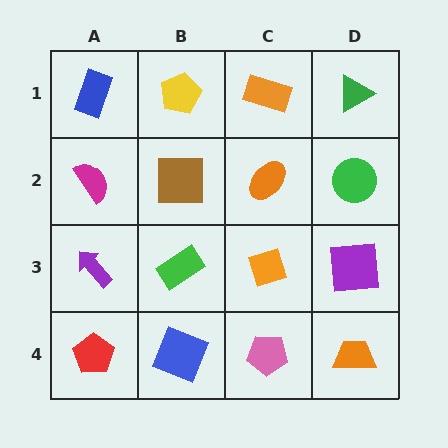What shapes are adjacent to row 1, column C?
An orange ellipse (row 2, column C), a yellow pentagon (row 1, column B), a green triangle (row 1, column D).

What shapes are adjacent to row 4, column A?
A purple arrow (row 3, column A), a blue square (row 4, column B).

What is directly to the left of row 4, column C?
A blue square.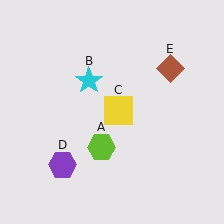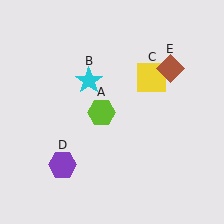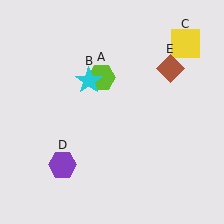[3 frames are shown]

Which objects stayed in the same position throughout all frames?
Cyan star (object B) and purple hexagon (object D) and brown diamond (object E) remained stationary.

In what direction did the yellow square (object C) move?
The yellow square (object C) moved up and to the right.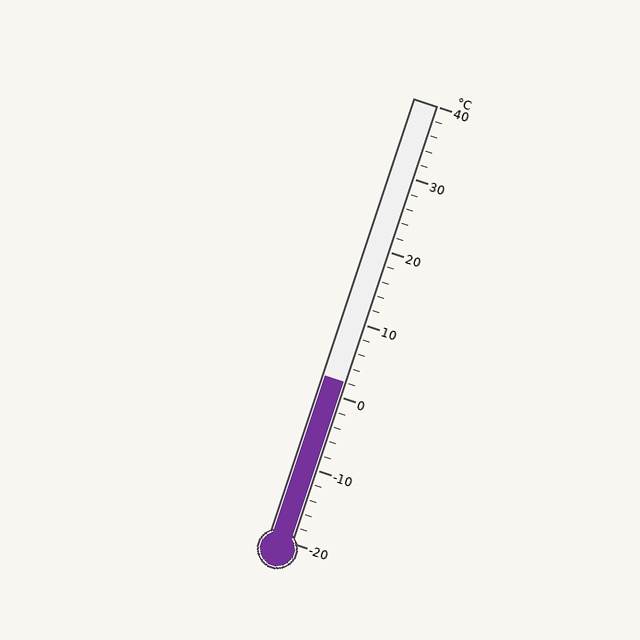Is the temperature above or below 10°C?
The temperature is below 10°C.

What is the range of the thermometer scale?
The thermometer scale ranges from -20°C to 40°C.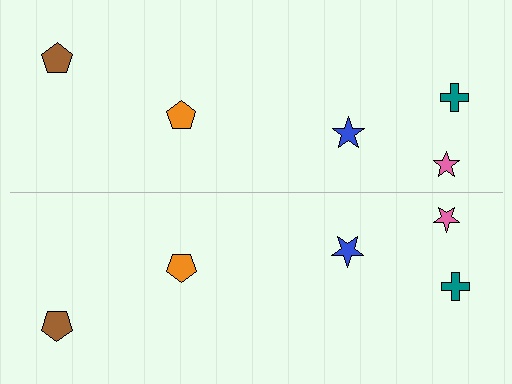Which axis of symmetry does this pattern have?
The pattern has a horizontal axis of symmetry running through the center of the image.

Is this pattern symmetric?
Yes, this pattern has bilateral (reflection) symmetry.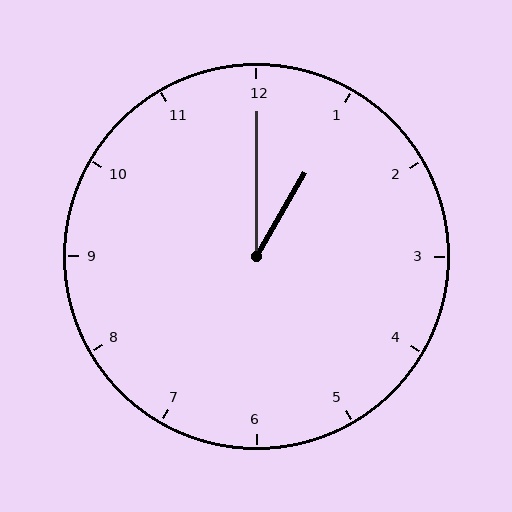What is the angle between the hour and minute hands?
Approximately 30 degrees.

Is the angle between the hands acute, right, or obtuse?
It is acute.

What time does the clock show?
1:00.